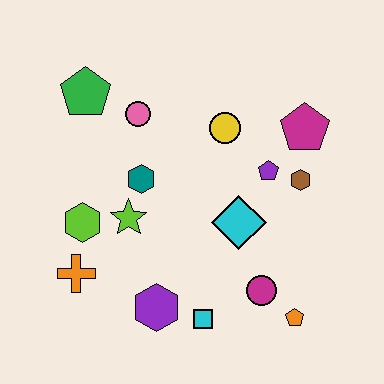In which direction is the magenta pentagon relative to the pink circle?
The magenta pentagon is to the right of the pink circle.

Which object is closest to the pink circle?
The green pentagon is closest to the pink circle.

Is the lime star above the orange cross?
Yes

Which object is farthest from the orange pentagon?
The green pentagon is farthest from the orange pentagon.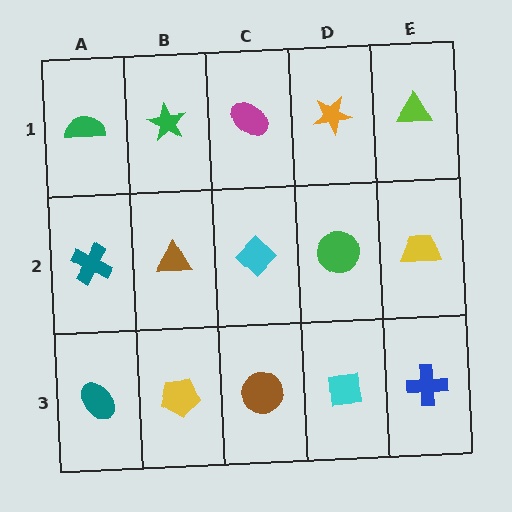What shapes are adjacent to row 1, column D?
A green circle (row 2, column D), a magenta ellipse (row 1, column C), a lime triangle (row 1, column E).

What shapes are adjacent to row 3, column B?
A brown triangle (row 2, column B), a teal ellipse (row 3, column A), a brown circle (row 3, column C).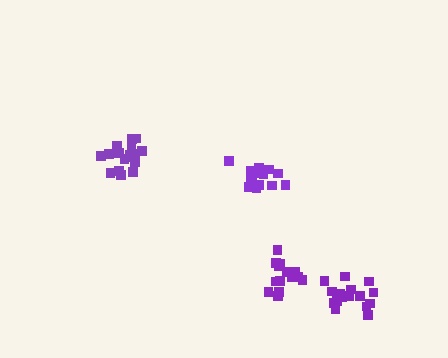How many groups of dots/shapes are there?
There are 4 groups.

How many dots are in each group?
Group 1: 19 dots, Group 2: 16 dots, Group 3: 17 dots, Group 4: 14 dots (66 total).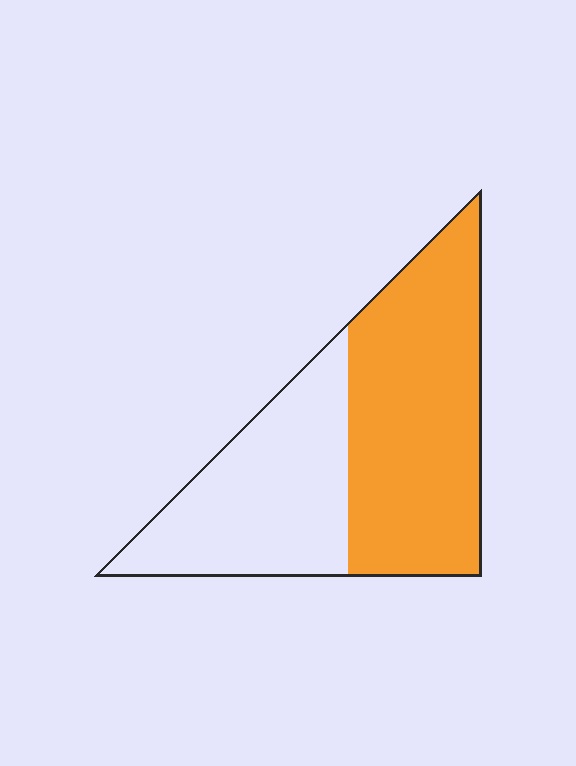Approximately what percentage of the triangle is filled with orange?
Approximately 55%.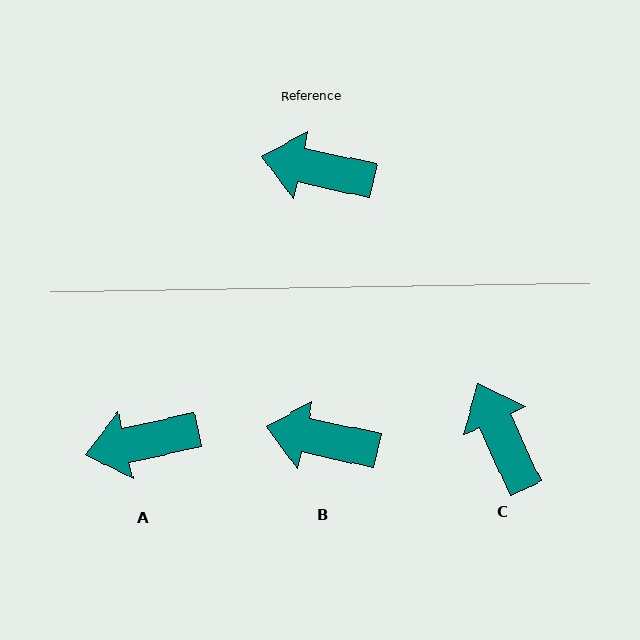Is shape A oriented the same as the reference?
No, it is off by about 25 degrees.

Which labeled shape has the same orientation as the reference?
B.